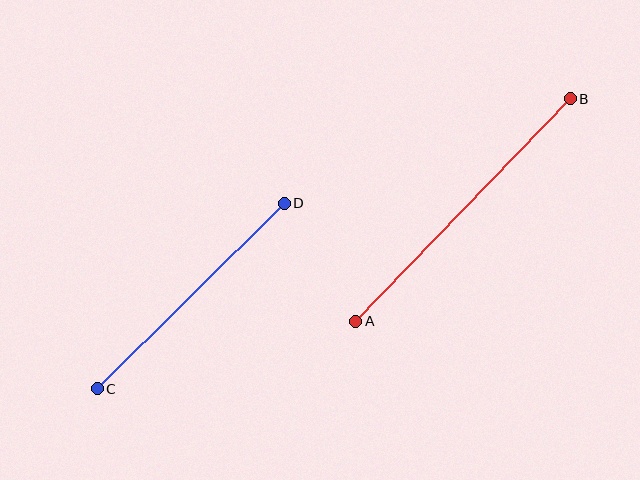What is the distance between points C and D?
The distance is approximately 263 pixels.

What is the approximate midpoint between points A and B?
The midpoint is at approximately (463, 210) pixels.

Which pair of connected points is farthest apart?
Points A and B are farthest apart.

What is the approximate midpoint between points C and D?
The midpoint is at approximately (191, 296) pixels.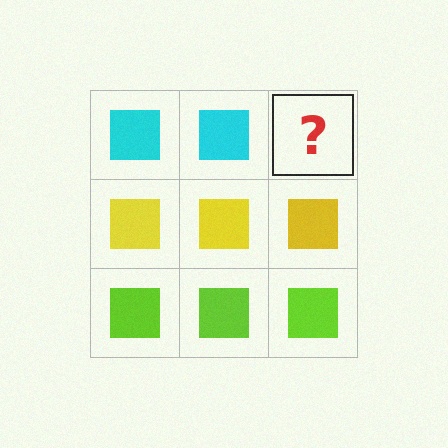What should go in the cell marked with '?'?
The missing cell should contain a cyan square.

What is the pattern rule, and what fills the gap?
The rule is that each row has a consistent color. The gap should be filled with a cyan square.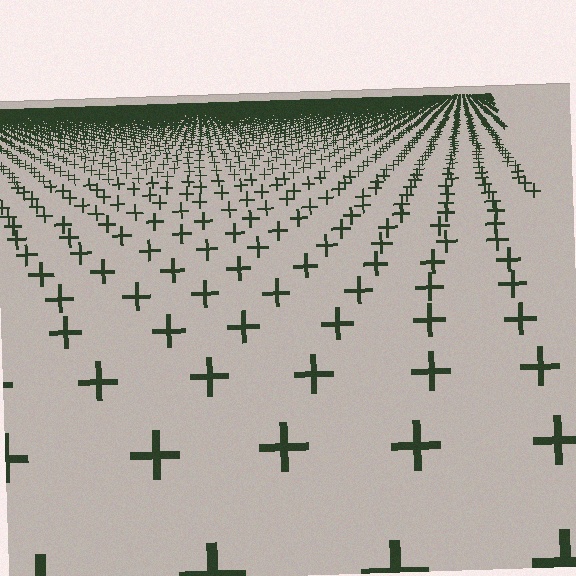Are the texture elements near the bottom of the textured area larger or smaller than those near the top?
Larger. Near the bottom, elements are closer to the viewer and appear at a bigger on-screen size.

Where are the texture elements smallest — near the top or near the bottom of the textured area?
Near the top.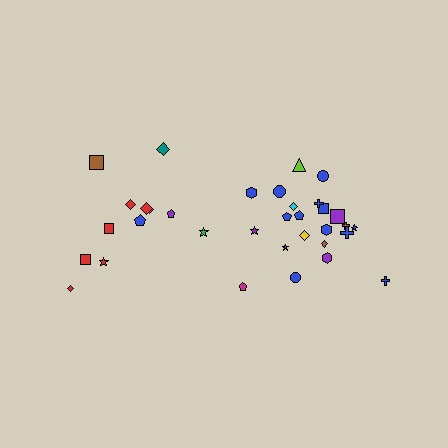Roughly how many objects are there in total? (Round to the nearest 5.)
Roughly 35 objects in total.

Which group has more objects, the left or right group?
The right group.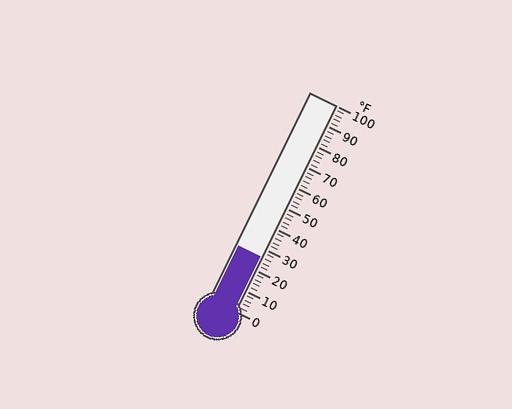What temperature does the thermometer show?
The thermometer shows approximately 26°F.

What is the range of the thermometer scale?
The thermometer scale ranges from 0°F to 100°F.